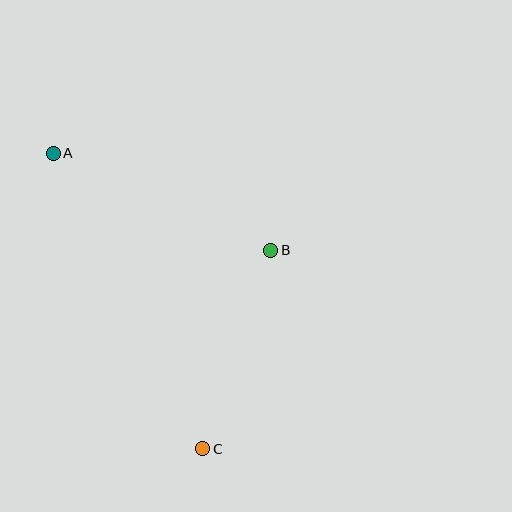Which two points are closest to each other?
Points B and C are closest to each other.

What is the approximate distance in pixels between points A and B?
The distance between A and B is approximately 238 pixels.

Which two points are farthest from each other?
Points A and C are farthest from each other.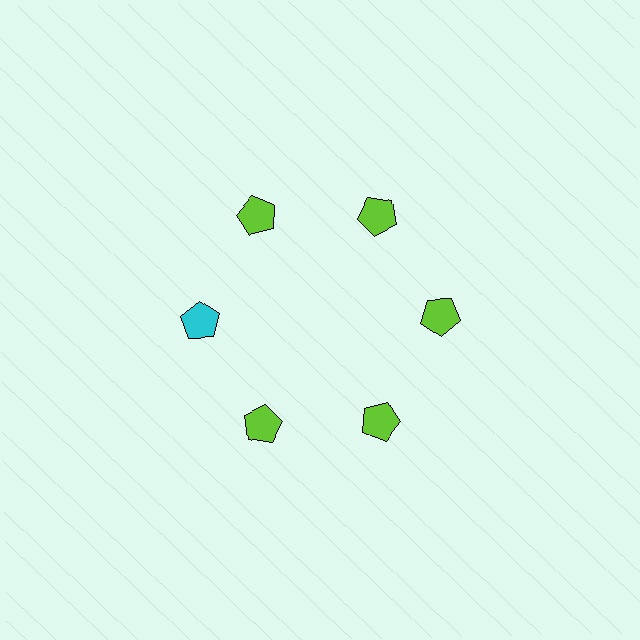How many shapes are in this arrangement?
There are 6 shapes arranged in a ring pattern.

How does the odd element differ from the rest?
It has a different color: cyan instead of lime.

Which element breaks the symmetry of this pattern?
The cyan pentagon at roughly the 9 o'clock position breaks the symmetry. All other shapes are lime pentagons.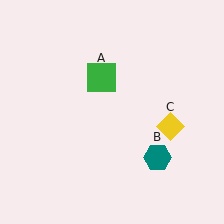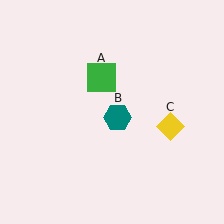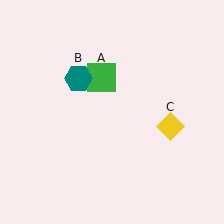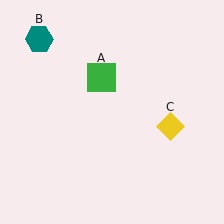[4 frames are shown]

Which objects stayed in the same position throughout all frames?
Green square (object A) and yellow diamond (object C) remained stationary.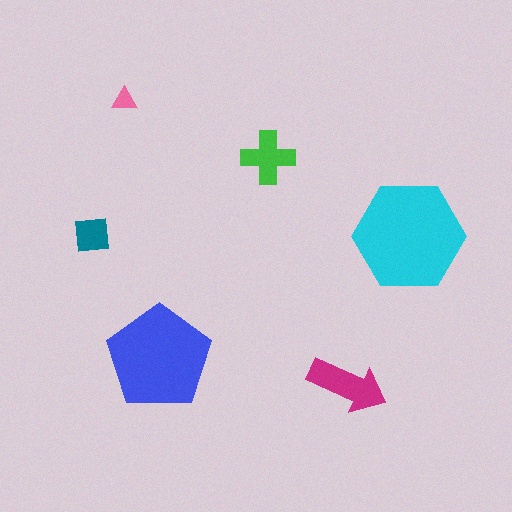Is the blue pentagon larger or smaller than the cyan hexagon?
Smaller.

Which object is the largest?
The cyan hexagon.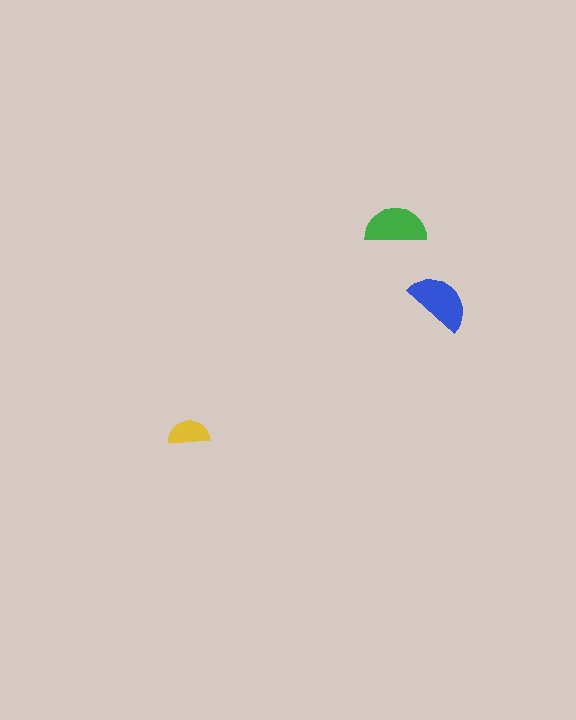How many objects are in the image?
There are 3 objects in the image.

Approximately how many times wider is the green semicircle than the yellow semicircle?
About 1.5 times wider.